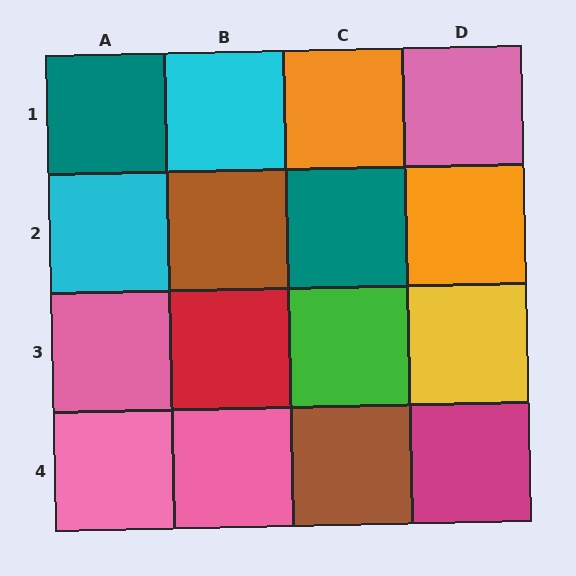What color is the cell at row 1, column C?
Orange.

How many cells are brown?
2 cells are brown.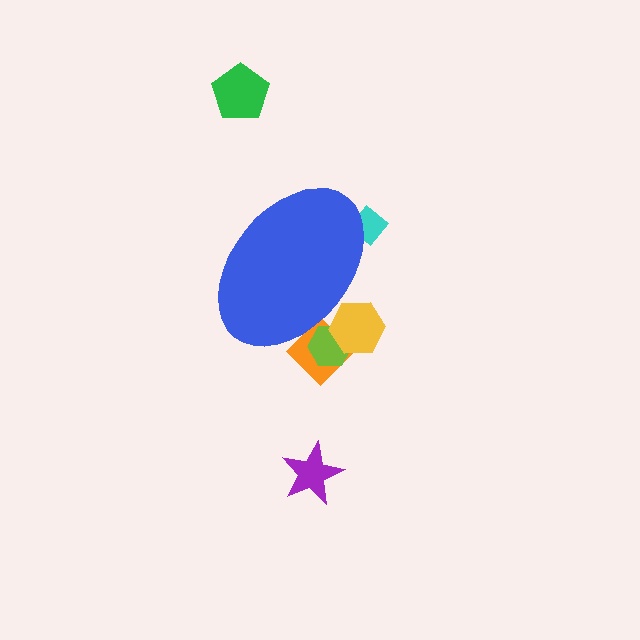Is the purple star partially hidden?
No, the purple star is fully visible.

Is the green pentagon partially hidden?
No, the green pentagon is fully visible.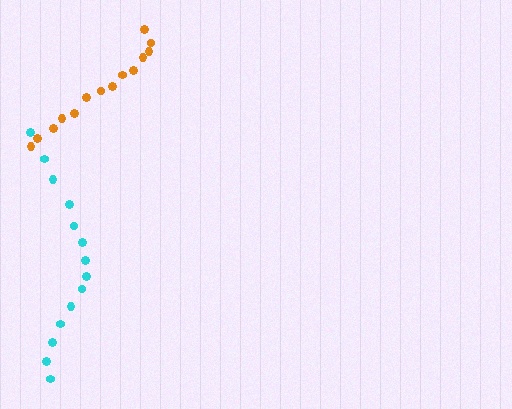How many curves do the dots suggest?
There are 2 distinct paths.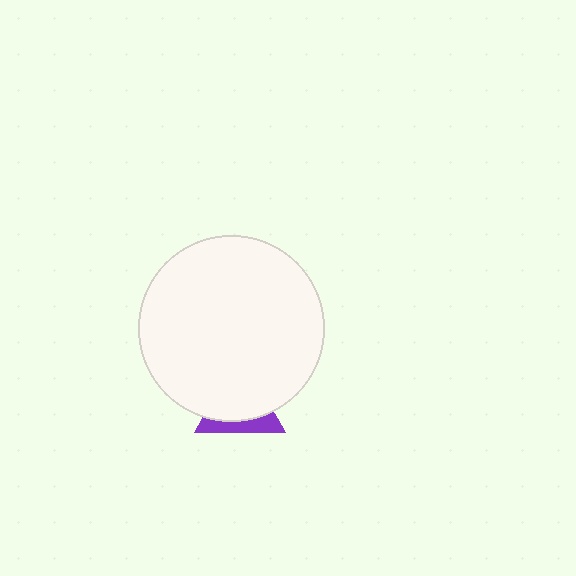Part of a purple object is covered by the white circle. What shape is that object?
It is a triangle.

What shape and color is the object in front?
The object in front is a white circle.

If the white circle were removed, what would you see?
You would see the complete purple triangle.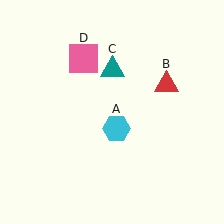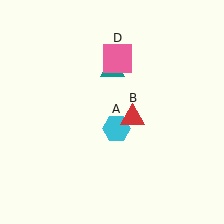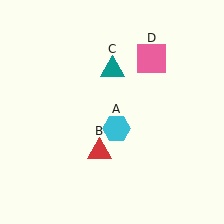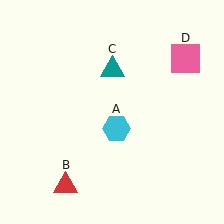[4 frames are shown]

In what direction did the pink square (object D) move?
The pink square (object D) moved right.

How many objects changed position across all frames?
2 objects changed position: red triangle (object B), pink square (object D).